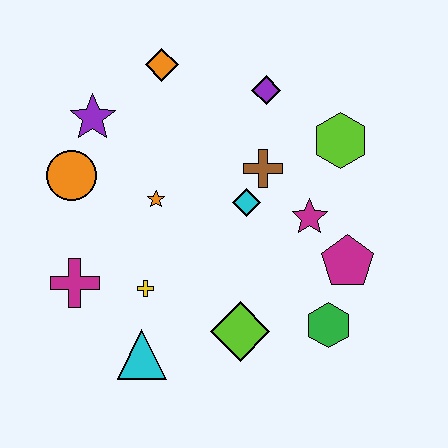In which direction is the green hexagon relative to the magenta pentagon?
The green hexagon is below the magenta pentagon.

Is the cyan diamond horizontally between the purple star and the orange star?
No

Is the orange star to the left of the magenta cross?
No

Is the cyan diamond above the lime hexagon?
No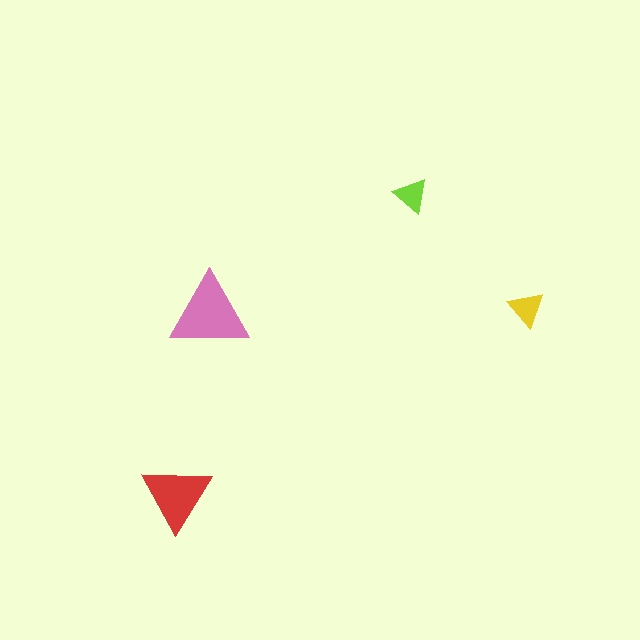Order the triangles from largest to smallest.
the pink one, the red one, the yellow one, the lime one.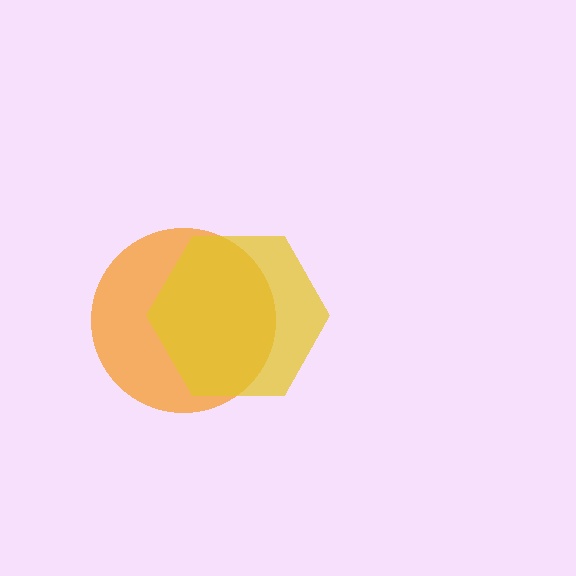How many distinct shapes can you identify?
There are 2 distinct shapes: an orange circle, a yellow hexagon.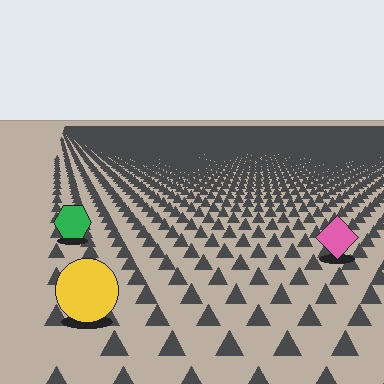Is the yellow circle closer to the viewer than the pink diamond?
Yes. The yellow circle is closer — you can tell from the texture gradient: the ground texture is coarser near it.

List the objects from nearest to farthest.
From nearest to farthest: the yellow circle, the pink diamond, the green hexagon.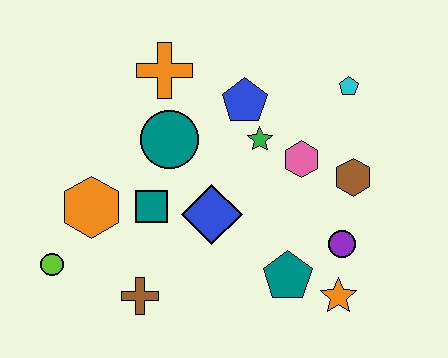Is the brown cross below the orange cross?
Yes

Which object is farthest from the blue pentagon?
The lime circle is farthest from the blue pentagon.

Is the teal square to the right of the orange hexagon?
Yes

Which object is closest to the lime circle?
The orange hexagon is closest to the lime circle.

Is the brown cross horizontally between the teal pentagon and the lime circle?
Yes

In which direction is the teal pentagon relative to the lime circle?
The teal pentagon is to the right of the lime circle.